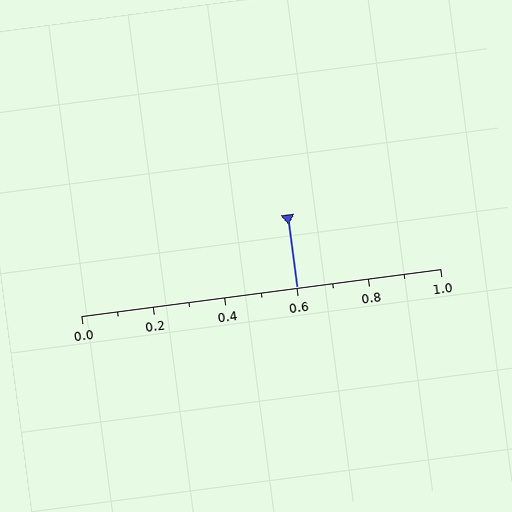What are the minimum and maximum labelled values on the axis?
The axis runs from 0.0 to 1.0.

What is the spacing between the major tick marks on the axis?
The major ticks are spaced 0.2 apart.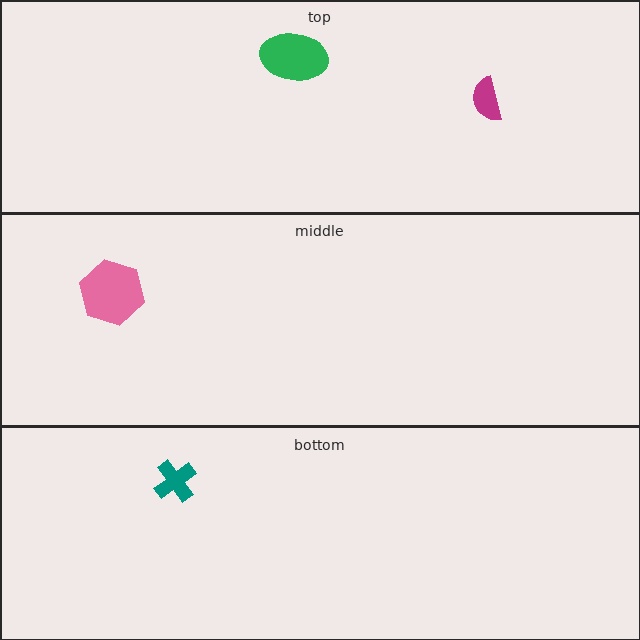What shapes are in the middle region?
The pink hexagon.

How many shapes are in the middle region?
1.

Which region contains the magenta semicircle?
The top region.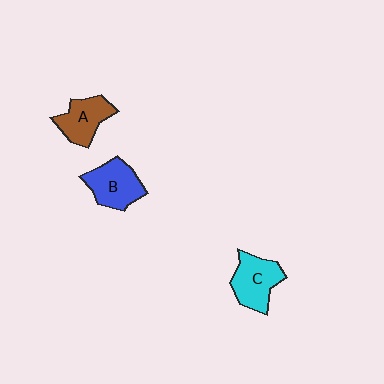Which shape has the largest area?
Shape B (blue).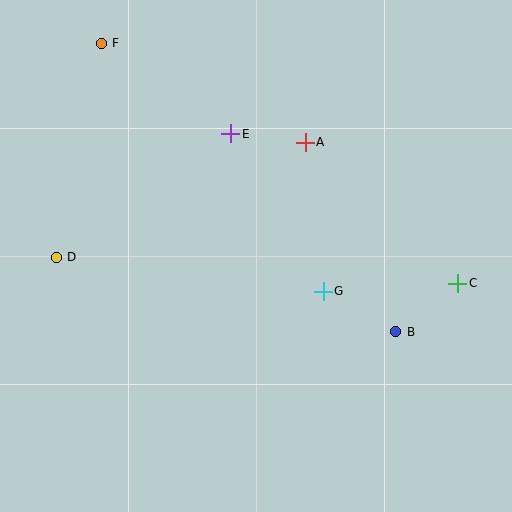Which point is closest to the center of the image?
Point G at (323, 291) is closest to the center.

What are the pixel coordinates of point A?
Point A is at (305, 142).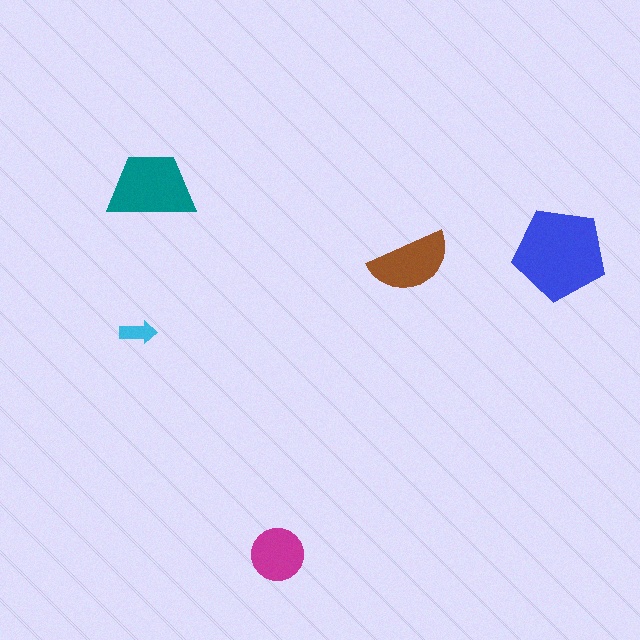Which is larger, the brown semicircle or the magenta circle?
The brown semicircle.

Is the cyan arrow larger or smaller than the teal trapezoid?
Smaller.